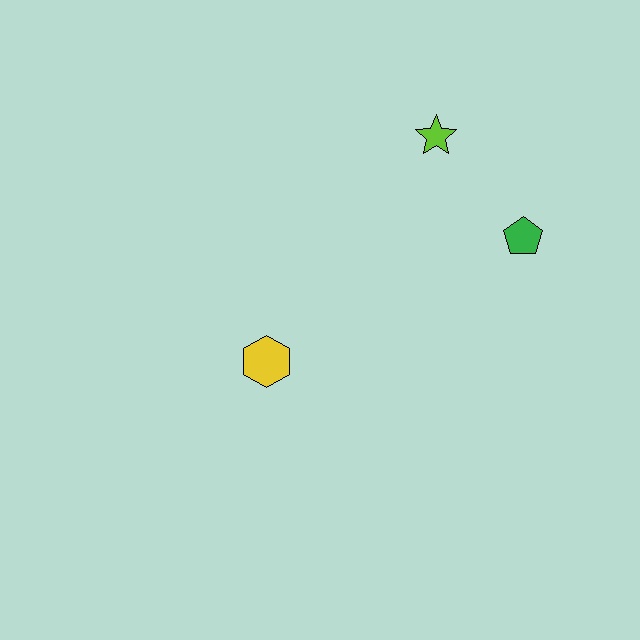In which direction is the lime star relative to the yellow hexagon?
The lime star is above the yellow hexagon.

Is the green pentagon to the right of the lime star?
Yes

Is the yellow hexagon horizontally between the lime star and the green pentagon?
No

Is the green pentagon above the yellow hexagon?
Yes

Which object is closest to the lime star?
The green pentagon is closest to the lime star.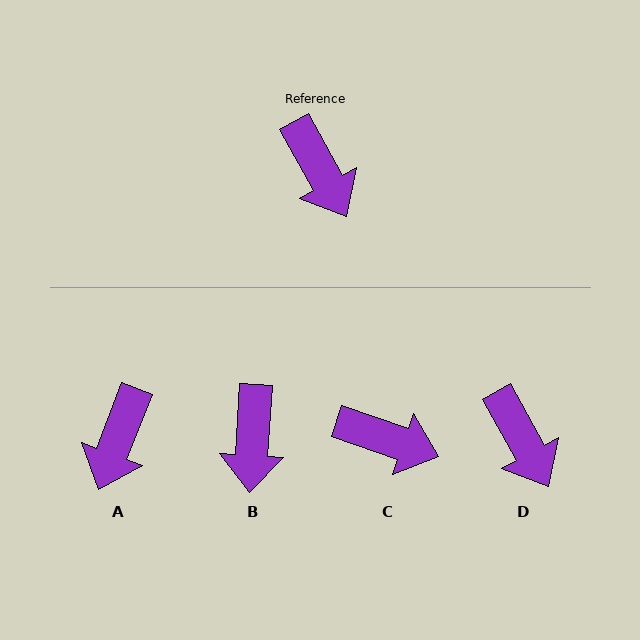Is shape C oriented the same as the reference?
No, it is off by about 42 degrees.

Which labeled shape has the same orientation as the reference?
D.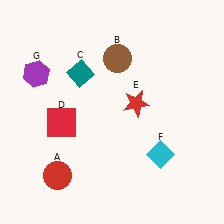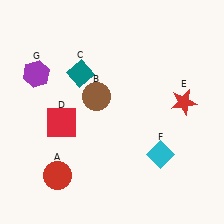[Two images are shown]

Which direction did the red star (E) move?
The red star (E) moved right.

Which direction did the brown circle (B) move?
The brown circle (B) moved down.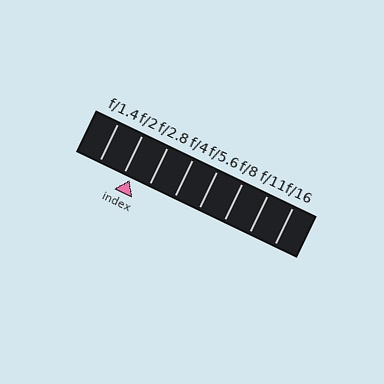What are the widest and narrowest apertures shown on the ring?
The widest aperture shown is f/1.4 and the narrowest is f/16.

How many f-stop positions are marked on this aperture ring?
There are 8 f-stop positions marked.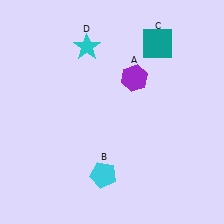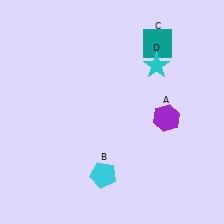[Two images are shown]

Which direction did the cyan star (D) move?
The cyan star (D) moved right.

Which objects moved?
The objects that moved are: the purple hexagon (A), the cyan star (D).